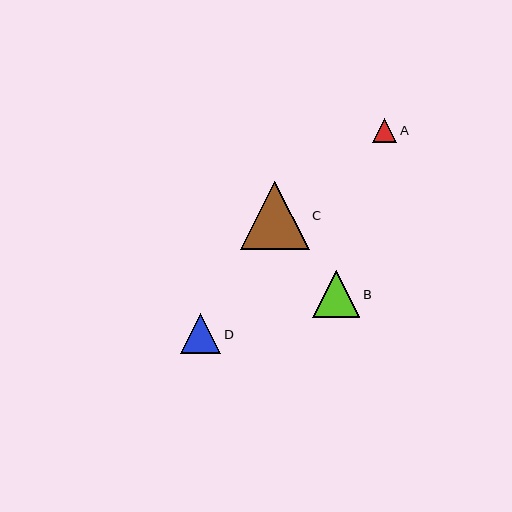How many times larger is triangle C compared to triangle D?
Triangle C is approximately 1.7 times the size of triangle D.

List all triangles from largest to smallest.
From largest to smallest: C, B, D, A.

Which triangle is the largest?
Triangle C is the largest with a size of approximately 69 pixels.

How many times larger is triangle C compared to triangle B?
Triangle C is approximately 1.5 times the size of triangle B.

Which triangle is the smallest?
Triangle A is the smallest with a size of approximately 24 pixels.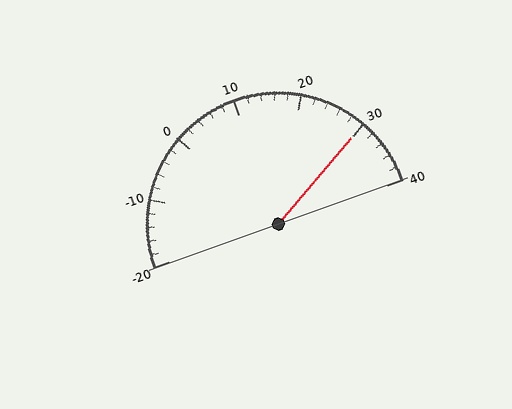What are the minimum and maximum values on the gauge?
The gauge ranges from -20 to 40.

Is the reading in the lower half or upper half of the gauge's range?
The reading is in the upper half of the range (-20 to 40).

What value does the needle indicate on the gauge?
The needle indicates approximately 30.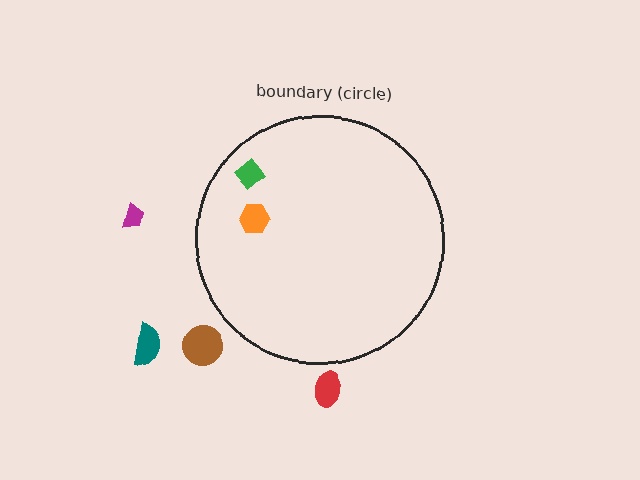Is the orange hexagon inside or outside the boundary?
Inside.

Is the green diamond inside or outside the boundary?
Inside.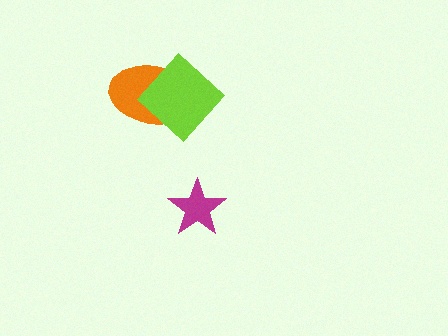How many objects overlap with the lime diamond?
1 object overlaps with the lime diamond.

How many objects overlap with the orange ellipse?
1 object overlaps with the orange ellipse.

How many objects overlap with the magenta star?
0 objects overlap with the magenta star.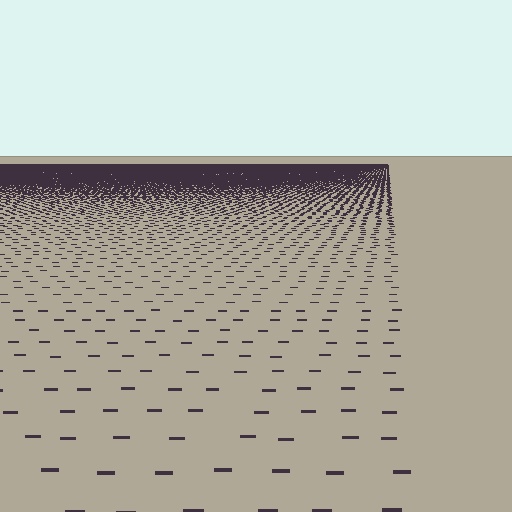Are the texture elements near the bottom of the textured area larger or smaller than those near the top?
Larger. Near the bottom, elements are closer to the viewer and appear at a bigger on-screen size.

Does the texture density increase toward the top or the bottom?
Density increases toward the top.